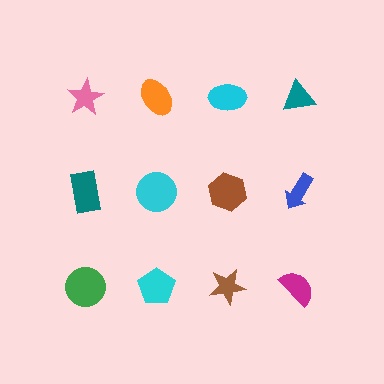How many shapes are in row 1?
4 shapes.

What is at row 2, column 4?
A blue arrow.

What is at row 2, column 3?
A brown hexagon.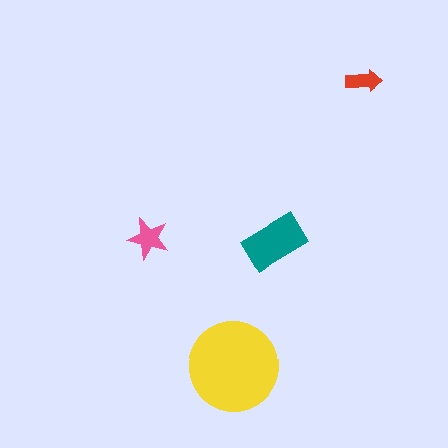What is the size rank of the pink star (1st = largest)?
3rd.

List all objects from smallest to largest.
The red arrow, the pink star, the teal rectangle, the yellow circle.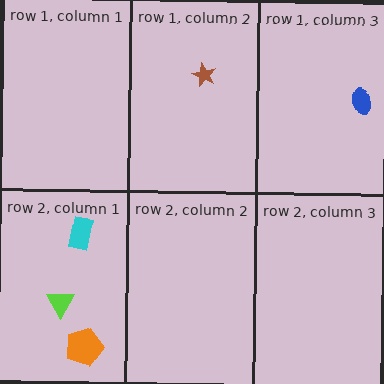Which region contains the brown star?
The row 1, column 2 region.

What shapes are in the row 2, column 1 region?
The cyan rectangle, the lime triangle, the orange pentagon.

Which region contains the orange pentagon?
The row 2, column 1 region.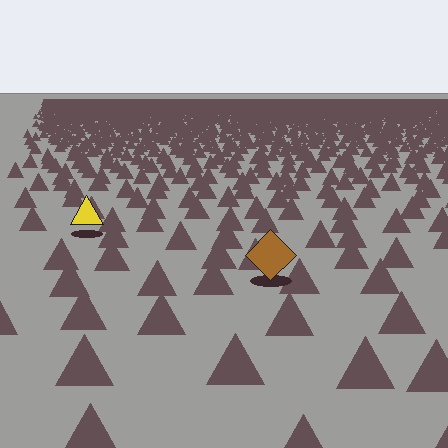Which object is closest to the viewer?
The brown diamond is closest. The texture marks near it are larger and more spread out.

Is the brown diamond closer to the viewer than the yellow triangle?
Yes. The brown diamond is closer — you can tell from the texture gradient: the ground texture is coarser near it.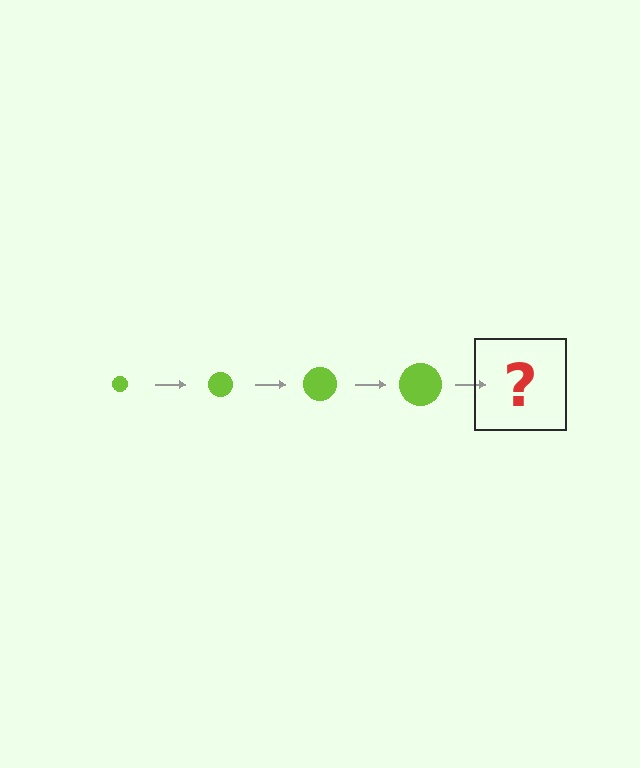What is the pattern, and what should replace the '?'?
The pattern is that the circle gets progressively larger each step. The '?' should be a lime circle, larger than the previous one.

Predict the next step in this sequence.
The next step is a lime circle, larger than the previous one.